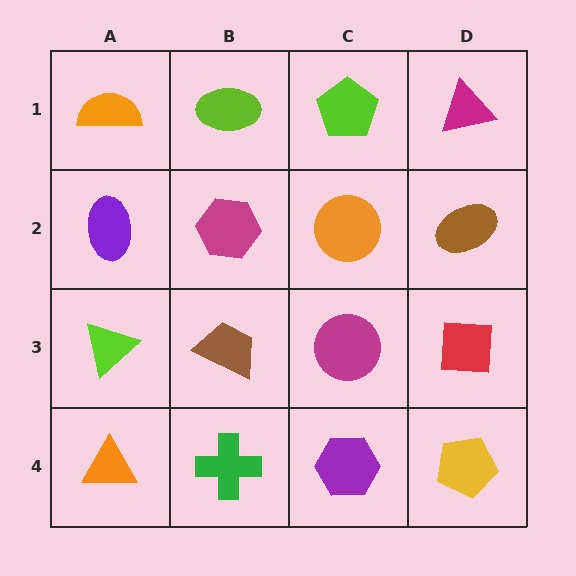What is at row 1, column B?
A lime ellipse.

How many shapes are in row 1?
4 shapes.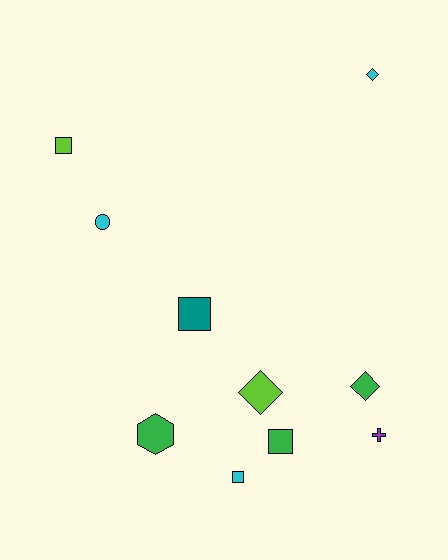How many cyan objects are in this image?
There are 3 cyan objects.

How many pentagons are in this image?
There are no pentagons.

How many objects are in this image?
There are 10 objects.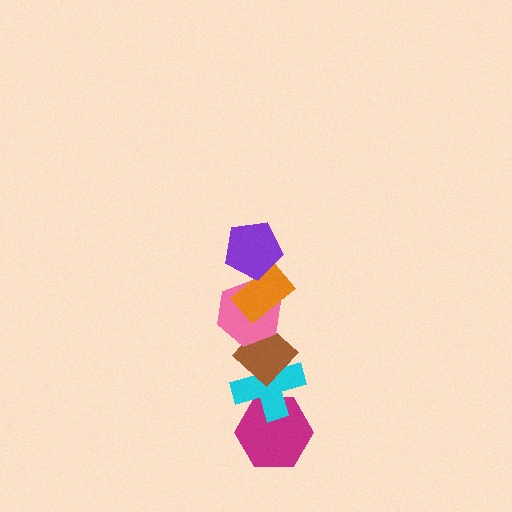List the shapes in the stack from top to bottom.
From top to bottom: the purple pentagon, the orange rectangle, the pink hexagon, the brown diamond, the cyan cross, the magenta hexagon.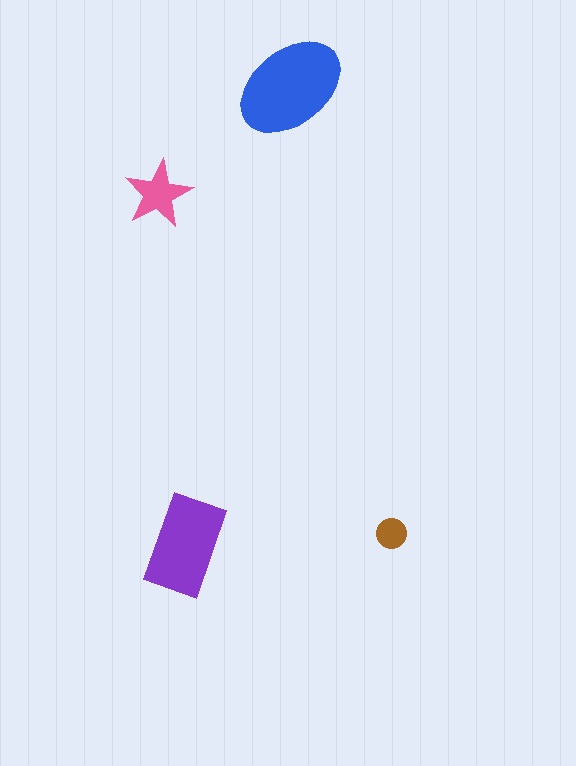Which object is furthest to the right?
The brown circle is rightmost.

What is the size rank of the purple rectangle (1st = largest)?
2nd.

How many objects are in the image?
There are 4 objects in the image.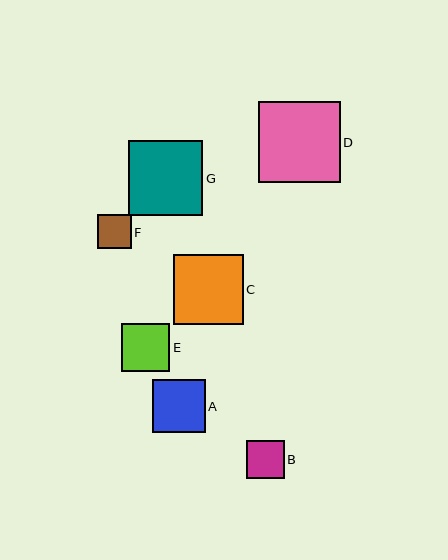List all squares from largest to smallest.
From largest to smallest: D, G, C, A, E, B, F.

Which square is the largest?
Square D is the largest with a size of approximately 82 pixels.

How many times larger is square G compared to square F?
Square G is approximately 2.2 times the size of square F.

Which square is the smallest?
Square F is the smallest with a size of approximately 34 pixels.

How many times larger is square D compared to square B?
Square D is approximately 2.2 times the size of square B.